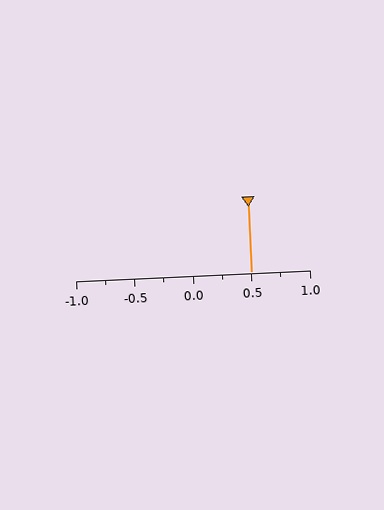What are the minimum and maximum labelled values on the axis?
The axis runs from -1.0 to 1.0.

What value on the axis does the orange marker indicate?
The marker indicates approximately 0.5.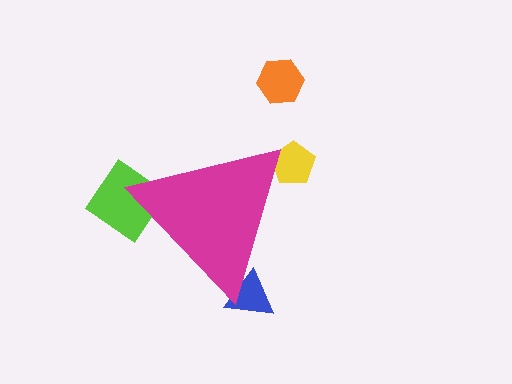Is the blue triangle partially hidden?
Yes, the blue triangle is partially hidden behind the magenta triangle.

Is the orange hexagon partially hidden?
No, the orange hexagon is fully visible.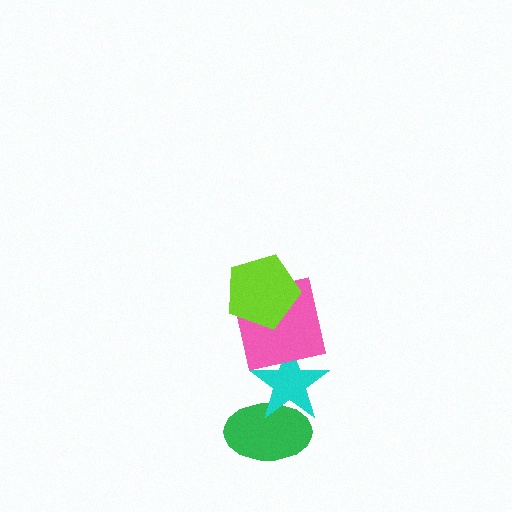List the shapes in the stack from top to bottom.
From top to bottom: the lime pentagon, the pink square, the cyan star, the green ellipse.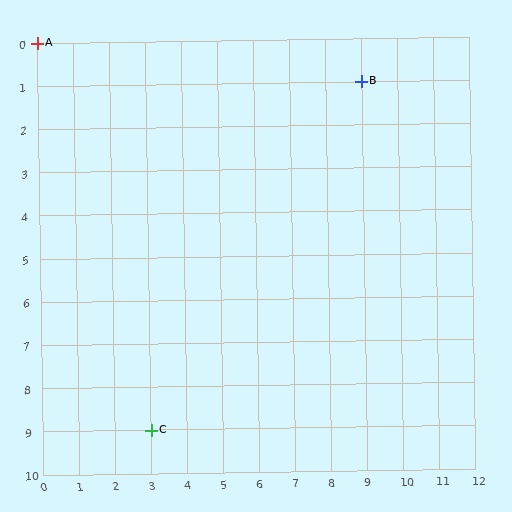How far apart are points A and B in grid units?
Points A and B are 9 columns and 1 row apart (about 9.1 grid units diagonally).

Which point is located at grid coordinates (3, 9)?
Point C is at (3, 9).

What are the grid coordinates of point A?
Point A is at grid coordinates (0, 0).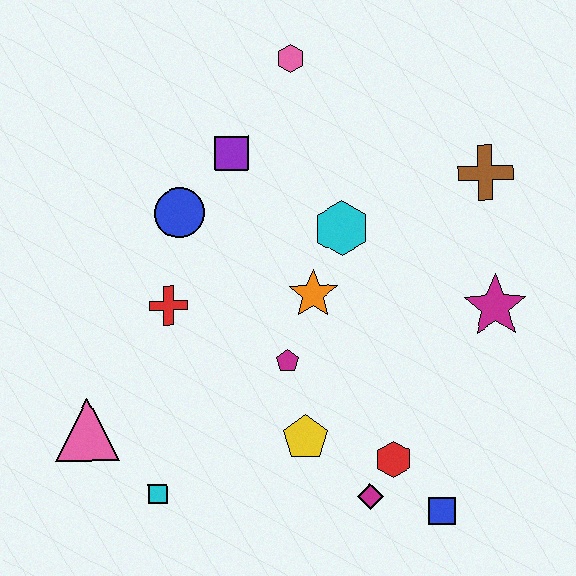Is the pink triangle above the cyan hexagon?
No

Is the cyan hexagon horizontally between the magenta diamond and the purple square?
Yes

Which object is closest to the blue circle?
The purple square is closest to the blue circle.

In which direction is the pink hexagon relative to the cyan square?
The pink hexagon is above the cyan square.